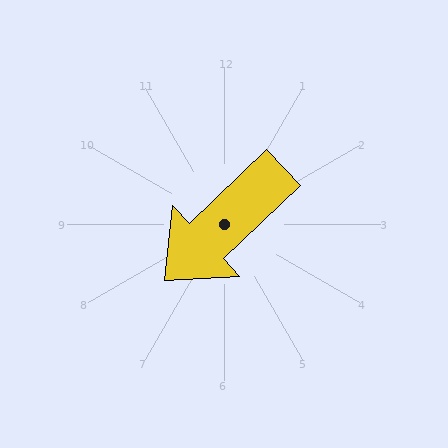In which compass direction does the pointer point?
Southwest.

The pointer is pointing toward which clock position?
Roughly 8 o'clock.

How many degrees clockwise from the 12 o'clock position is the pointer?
Approximately 226 degrees.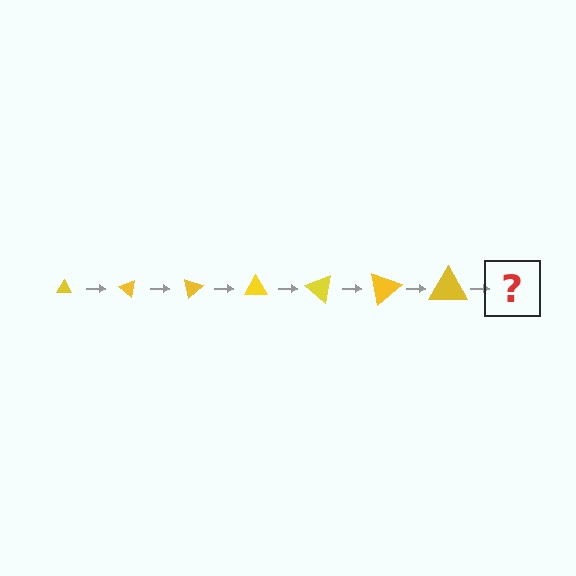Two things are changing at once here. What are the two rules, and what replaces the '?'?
The two rules are that the triangle grows larger each step and it rotates 40 degrees each step. The '?' should be a triangle, larger than the previous one and rotated 280 degrees from the start.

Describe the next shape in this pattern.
It should be a triangle, larger than the previous one and rotated 280 degrees from the start.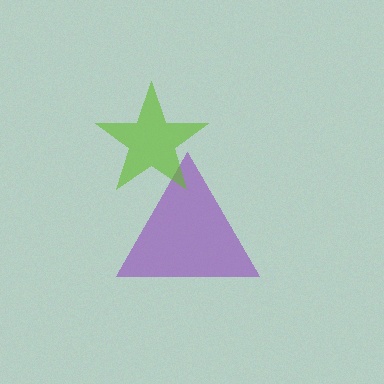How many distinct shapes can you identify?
There are 2 distinct shapes: a purple triangle, a lime star.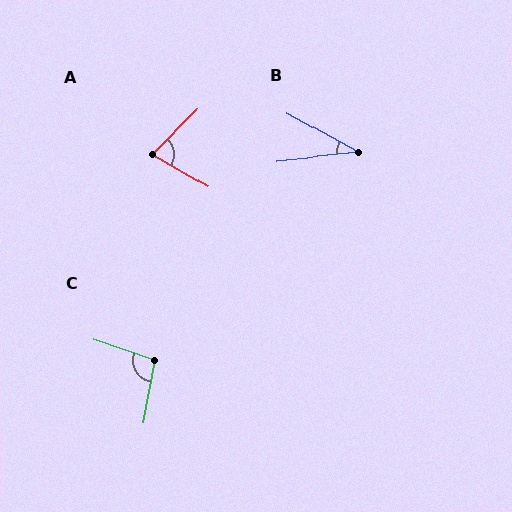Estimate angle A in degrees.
Approximately 75 degrees.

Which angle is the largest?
C, at approximately 99 degrees.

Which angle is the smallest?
B, at approximately 35 degrees.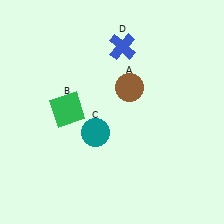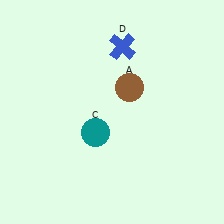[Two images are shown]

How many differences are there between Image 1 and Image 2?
There is 1 difference between the two images.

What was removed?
The green square (B) was removed in Image 2.